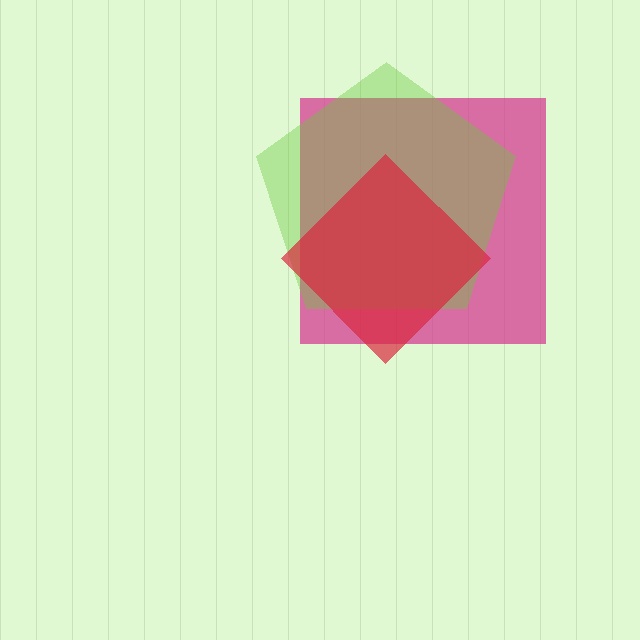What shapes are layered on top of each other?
The layered shapes are: a magenta square, a lime pentagon, a red diamond.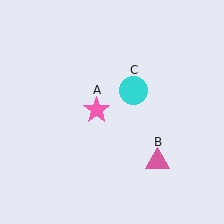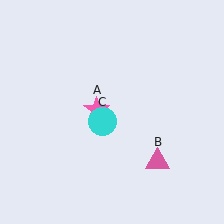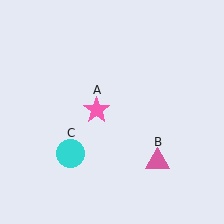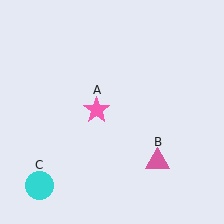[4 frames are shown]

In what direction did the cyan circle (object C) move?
The cyan circle (object C) moved down and to the left.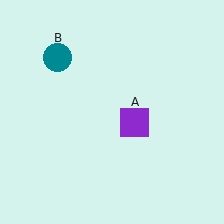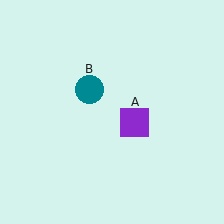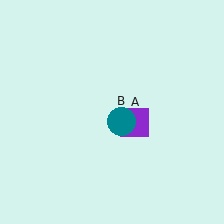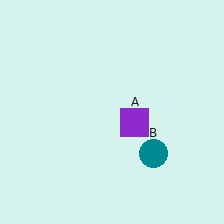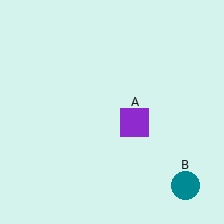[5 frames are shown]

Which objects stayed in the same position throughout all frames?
Purple square (object A) remained stationary.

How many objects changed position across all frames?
1 object changed position: teal circle (object B).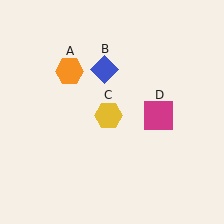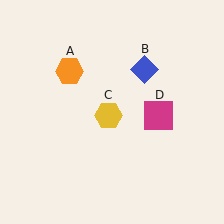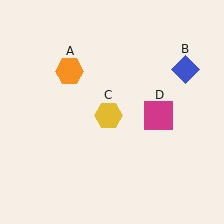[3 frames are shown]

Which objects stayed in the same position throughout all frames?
Orange hexagon (object A) and yellow hexagon (object C) and magenta square (object D) remained stationary.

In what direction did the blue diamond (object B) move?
The blue diamond (object B) moved right.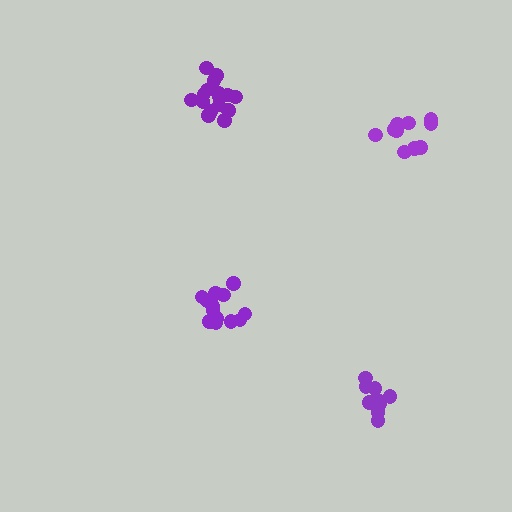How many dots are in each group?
Group 1: 13 dots, Group 2: 16 dots, Group 3: 11 dots, Group 4: 11 dots (51 total).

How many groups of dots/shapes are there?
There are 4 groups.